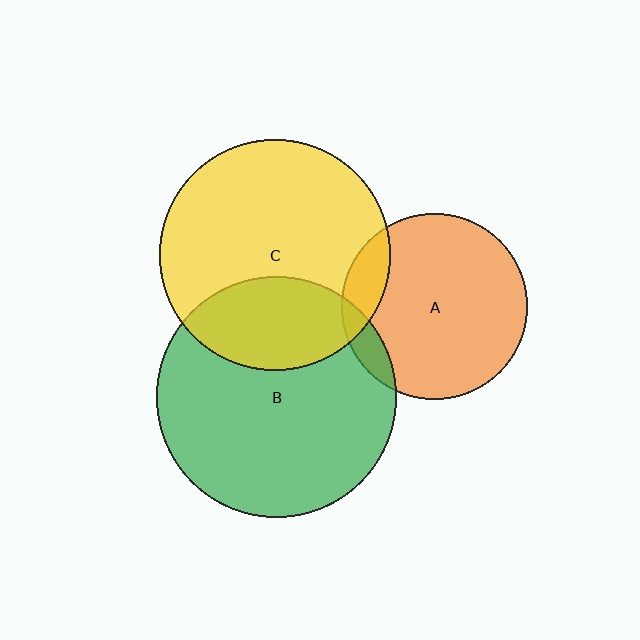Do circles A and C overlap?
Yes.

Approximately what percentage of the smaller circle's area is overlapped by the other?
Approximately 15%.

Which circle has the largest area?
Circle B (green).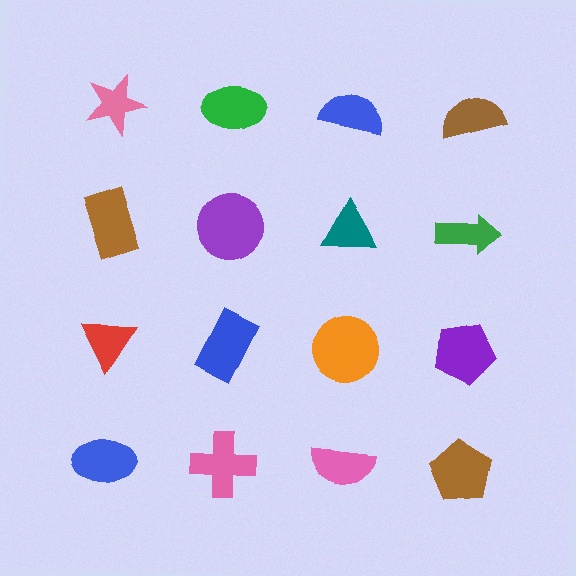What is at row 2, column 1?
A brown rectangle.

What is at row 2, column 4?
A green arrow.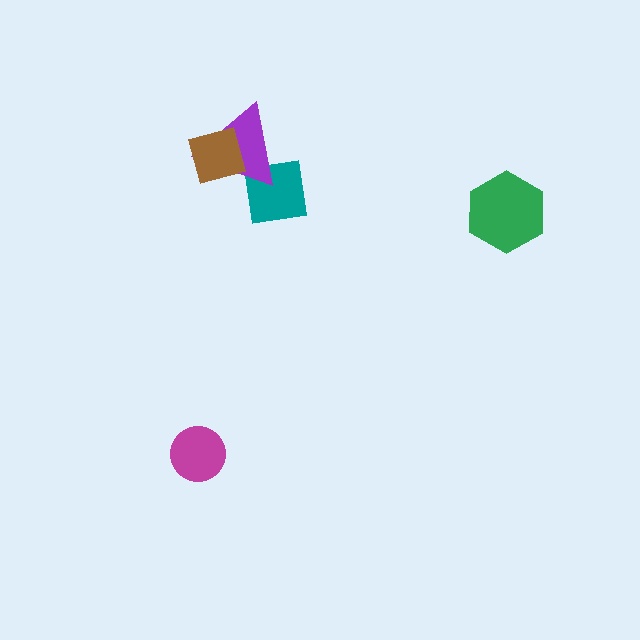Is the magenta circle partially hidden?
No, no other shape covers it.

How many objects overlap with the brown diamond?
1 object overlaps with the brown diamond.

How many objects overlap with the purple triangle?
2 objects overlap with the purple triangle.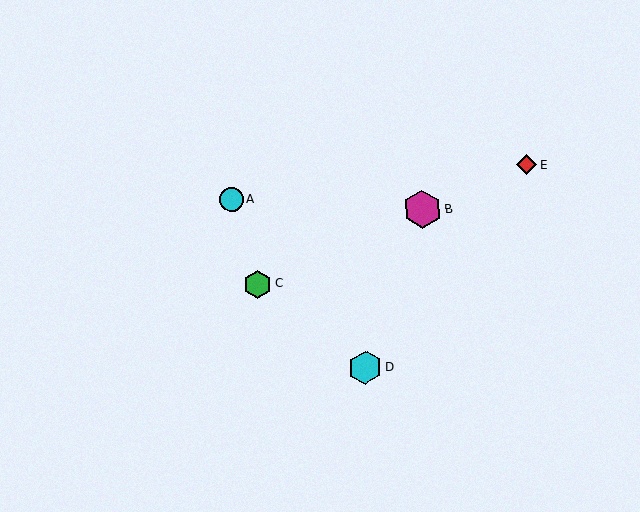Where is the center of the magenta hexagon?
The center of the magenta hexagon is at (422, 209).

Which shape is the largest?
The magenta hexagon (labeled B) is the largest.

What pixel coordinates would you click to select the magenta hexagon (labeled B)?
Click at (422, 209) to select the magenta hexagon B.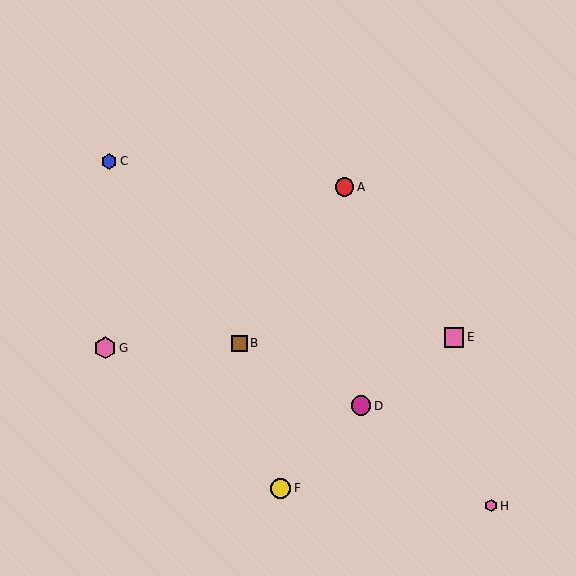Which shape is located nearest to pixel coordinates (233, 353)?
The brown square (labeled B) at (239, 343) is nearest to that location.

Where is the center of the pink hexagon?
The center of the pink hexagon is at (105, 348).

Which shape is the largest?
The pink hexagon (labeled G) is the largest.